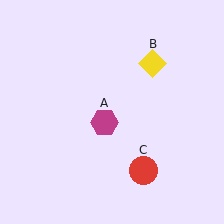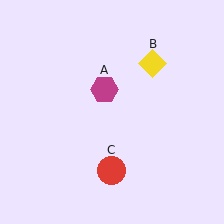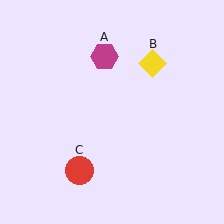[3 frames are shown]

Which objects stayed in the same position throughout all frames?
Yellow diamond (object B) remained stationary.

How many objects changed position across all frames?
2 objects changed position: magenta hexagon (object A), red circle (object C).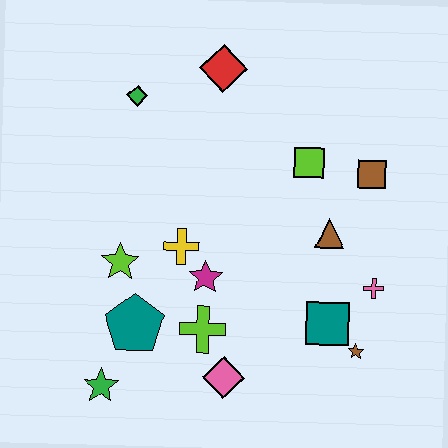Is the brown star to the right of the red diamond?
Yes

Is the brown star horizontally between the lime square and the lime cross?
No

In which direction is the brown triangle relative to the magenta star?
The brown triangle is to the right of the magenta star.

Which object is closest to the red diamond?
The green diamond is closest to the red diamond.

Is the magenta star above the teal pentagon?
Yes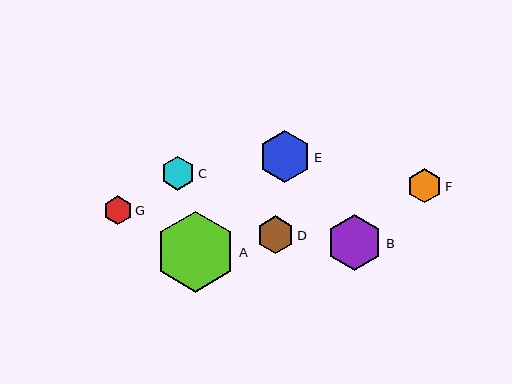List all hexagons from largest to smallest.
From largest to smallest: A, B, E, D, F, C, G.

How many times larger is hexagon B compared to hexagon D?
Hexagon B is approximately 1.5 times the size of hexagon D.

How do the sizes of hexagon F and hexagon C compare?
Hexagon F and hexagon C are approximately the same size.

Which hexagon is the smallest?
Hexagon G is the smallest with a size of approximately 29 pixels.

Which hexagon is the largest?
Hexagon A is the largest with a size of approximately 81 pixels.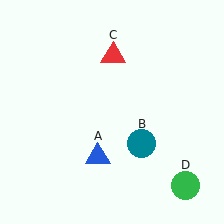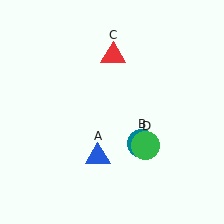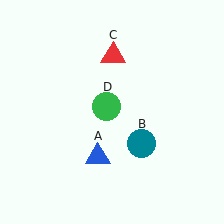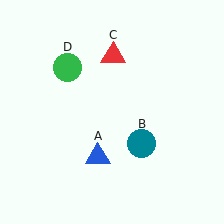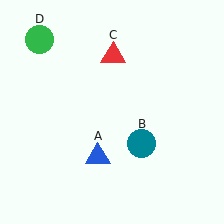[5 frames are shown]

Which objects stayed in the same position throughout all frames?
Blue triangle (object A) and teal circle (object B) and red triangle (object C) remained stationary.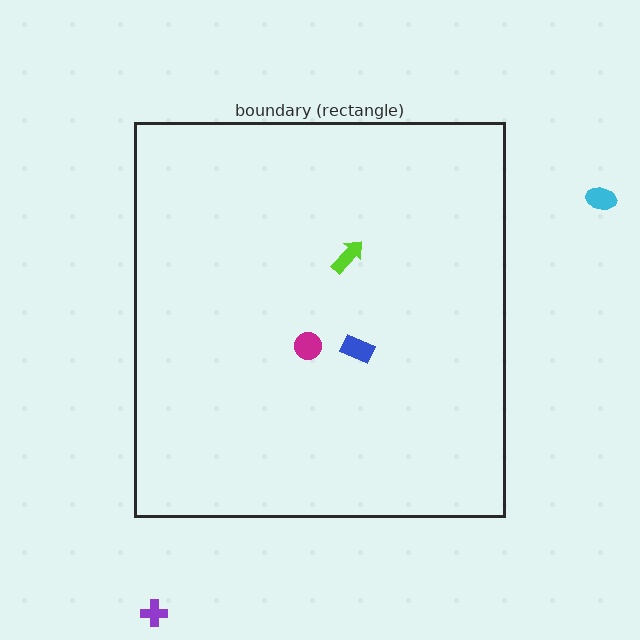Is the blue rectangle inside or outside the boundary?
Inside.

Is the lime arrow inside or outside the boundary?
Inside.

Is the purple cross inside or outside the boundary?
Outside.